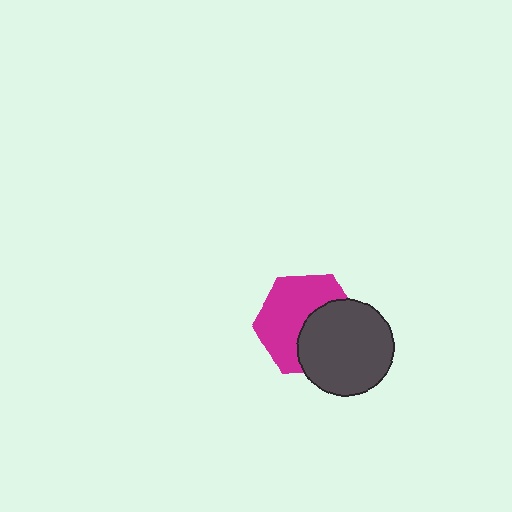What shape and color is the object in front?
The object in front is a dark gray circle.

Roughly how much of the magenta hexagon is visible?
About half of it is visible (roughly 57%).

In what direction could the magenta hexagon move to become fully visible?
The magenta hexagon could move toward the upper-left. That would shift it out from behind the dark gray circle entirely.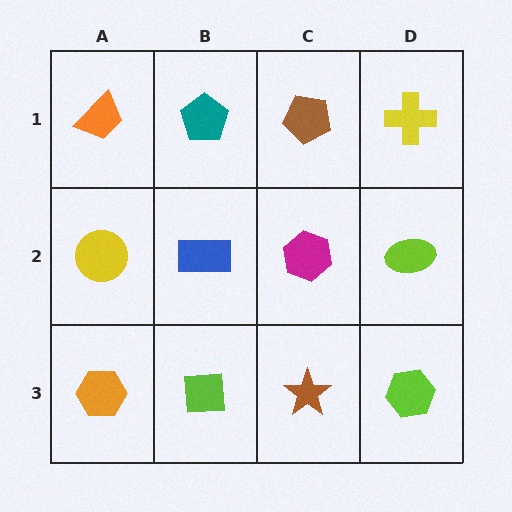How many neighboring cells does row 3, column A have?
2.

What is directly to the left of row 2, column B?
A yellow circle.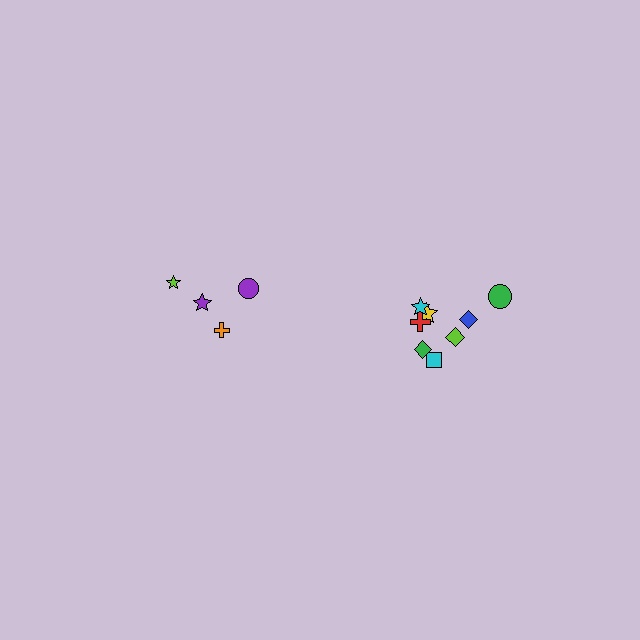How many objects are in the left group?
There are 4 objects.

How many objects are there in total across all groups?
There are 12 objects.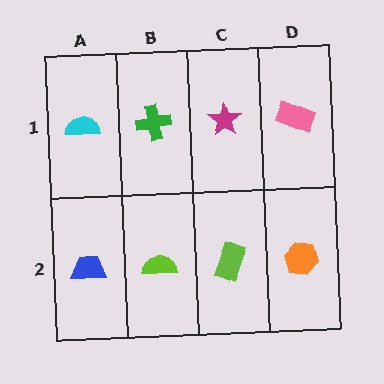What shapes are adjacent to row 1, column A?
A blue trapezoid (row 2, column A), a green cross (row 1, column B).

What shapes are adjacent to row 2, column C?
A magenta star (row 1, column C), a lime semicircle (row 2, column B), an orange hexagon (row 2, column D).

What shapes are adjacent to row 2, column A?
A cyan semicircle (row 1, column A), a lime semicircle (row 2, column B).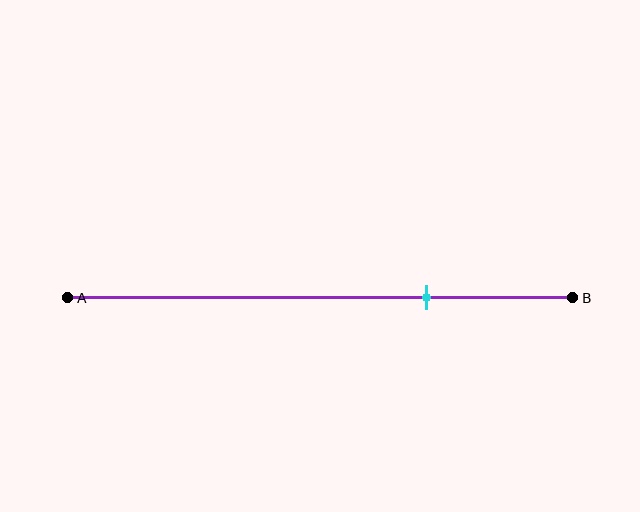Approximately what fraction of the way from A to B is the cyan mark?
The cyan mark is approximately 70% of the way from A to B.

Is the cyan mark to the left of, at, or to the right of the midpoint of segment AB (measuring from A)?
The cyan mark is to the right of the midpoint of segment AB.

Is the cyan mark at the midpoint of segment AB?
No, the mark is at about 70% from A, not at the 50% midpoint.